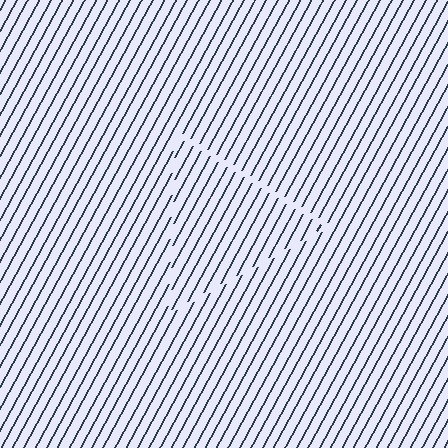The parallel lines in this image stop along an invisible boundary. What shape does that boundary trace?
An illusory triangle. The interior of the shape contains the same grating, shifted by half a period — the contour is defined by the phase discontinuity where line-ends from the inner and outer gratings abut.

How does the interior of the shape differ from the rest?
The interior of the shape contains the same grating, shifted by half a period — the contour is defined by the phase discontinuity where line-ends from the inner and outer gratings abut.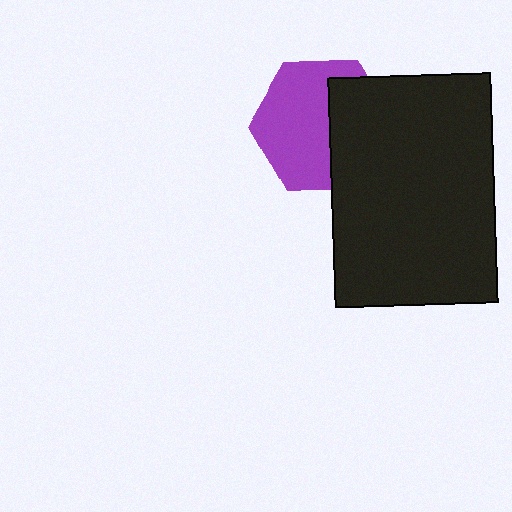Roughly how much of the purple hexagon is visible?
About half of it is visible (roughly 60%).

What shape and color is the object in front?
The object in front is a black rectangle.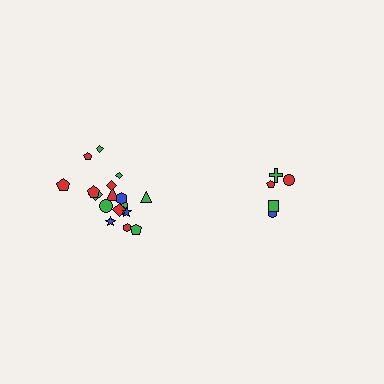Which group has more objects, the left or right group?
The left group.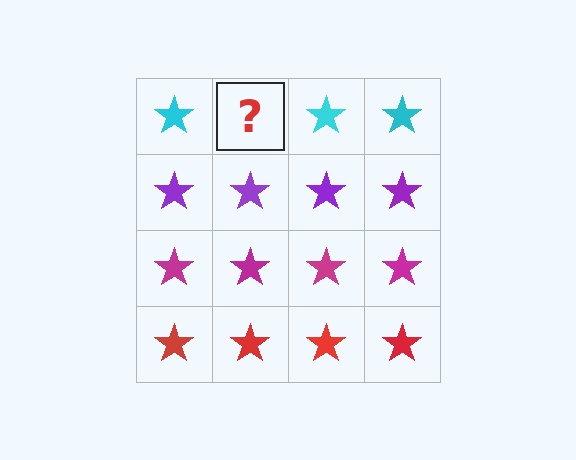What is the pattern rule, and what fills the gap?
The rule is that each row has a consistent color. The gap should be filled with a cyan star.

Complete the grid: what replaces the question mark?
The question mark should be replaced with a cyan star.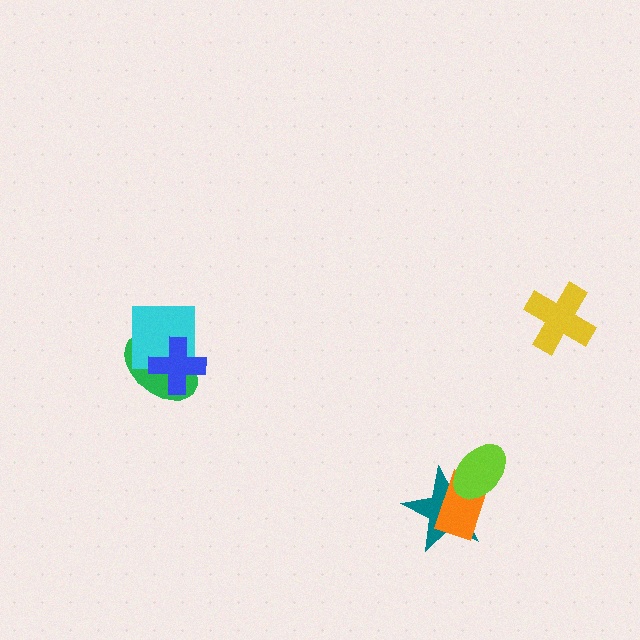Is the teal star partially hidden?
Yes, it is partially covered by another shape.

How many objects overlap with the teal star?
2 objects overlap with the teal star.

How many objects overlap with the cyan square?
2 objects overlap with the cyan square.